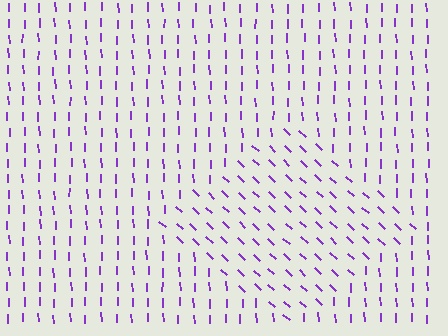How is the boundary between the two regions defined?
The boundary is defined purely by a change in line orientation (approximately 45 degrees difference). All lines are the same color and thickness.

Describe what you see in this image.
The image is filled with small purple line segments. A diamond region in the image has lines oriented differently from the surrounding lines, creating a visible texture boundary.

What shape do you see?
I see a diamond.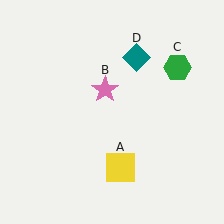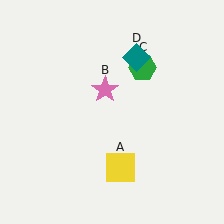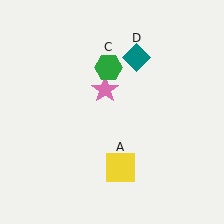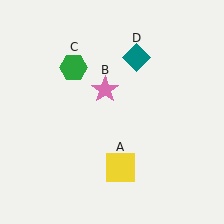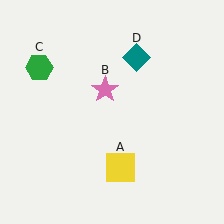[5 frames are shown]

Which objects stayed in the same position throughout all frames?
Yellow square (object A) and pink star (object B) and teal diamond (object D) remained stationary.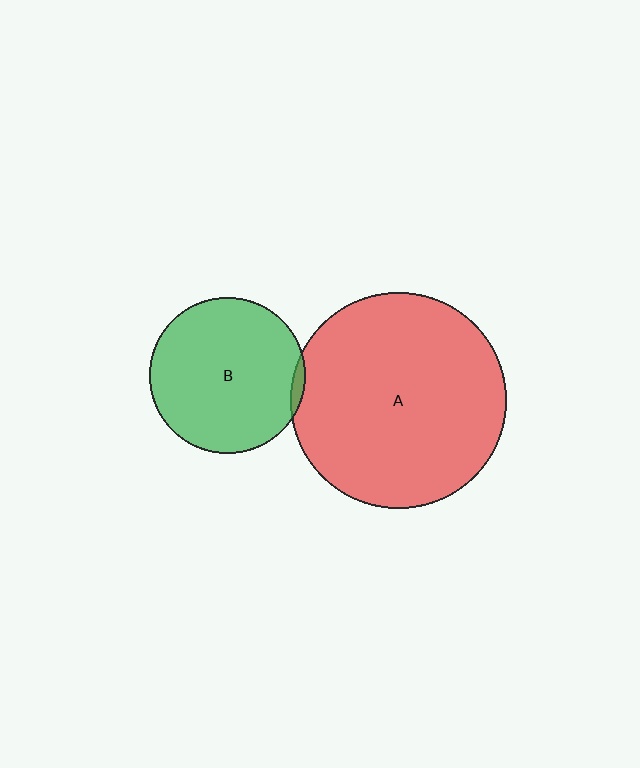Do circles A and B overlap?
Yes.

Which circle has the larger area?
Circle A (red).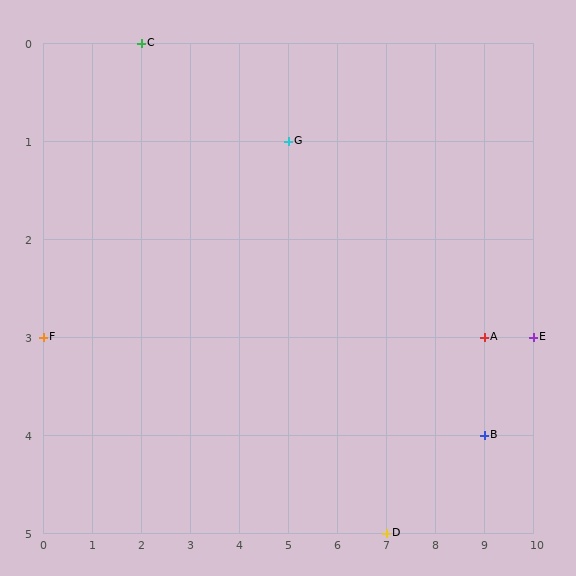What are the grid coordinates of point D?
Point D is at grid coordinates (7, 5).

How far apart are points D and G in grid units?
Points D and G are 2 columns and 4 rows apart (about 4.5 grid units diagonally).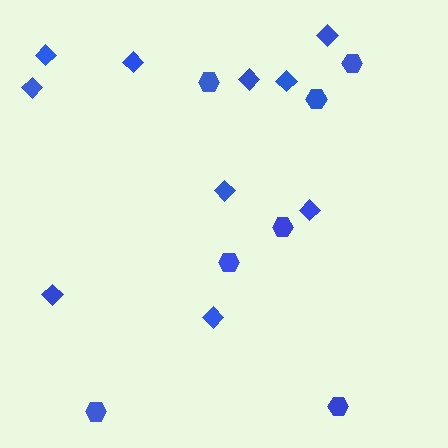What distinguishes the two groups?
There are 2 groups: one group of hexagons (7) and one group of diamonds (10).